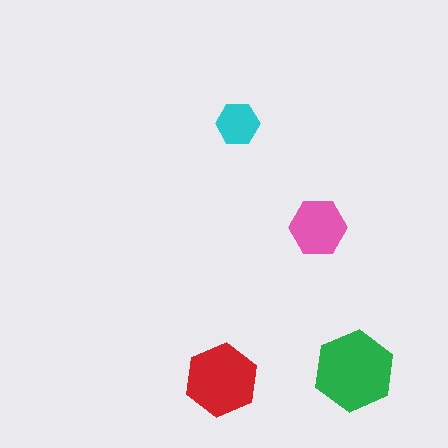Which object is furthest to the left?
The red hexagon is leftmost.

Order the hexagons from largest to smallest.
the green one, the red one, the pink one, the cyan one.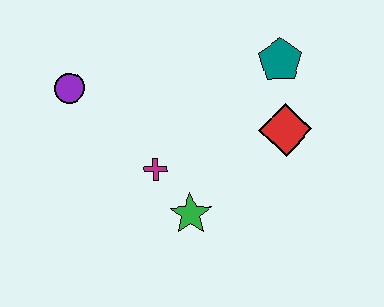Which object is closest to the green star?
The magenta cross is closest to the green star.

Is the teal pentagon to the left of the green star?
No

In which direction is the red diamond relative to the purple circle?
The red diamond is to the right of the purple circle.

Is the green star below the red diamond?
Yes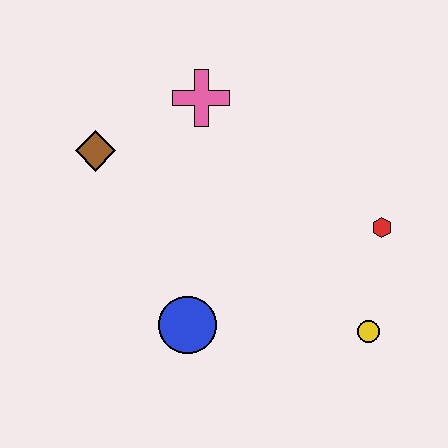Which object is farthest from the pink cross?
The yellow circle is farthest from the pink cross.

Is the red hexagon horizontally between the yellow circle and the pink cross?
No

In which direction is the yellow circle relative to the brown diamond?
The yellow circle is to the right of the brown diamond.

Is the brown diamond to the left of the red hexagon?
Yes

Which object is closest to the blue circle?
The yellow circle is closest to the blue circle.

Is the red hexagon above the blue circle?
Yes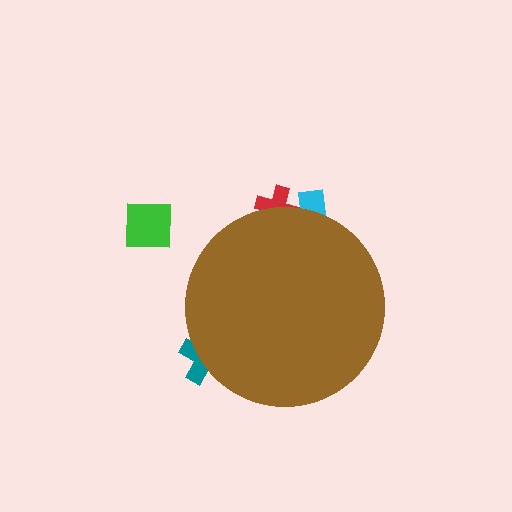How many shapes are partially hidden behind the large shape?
3 shapes are partially hidden.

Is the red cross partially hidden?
Yes, the red cross is partially hidden behind the brown circle.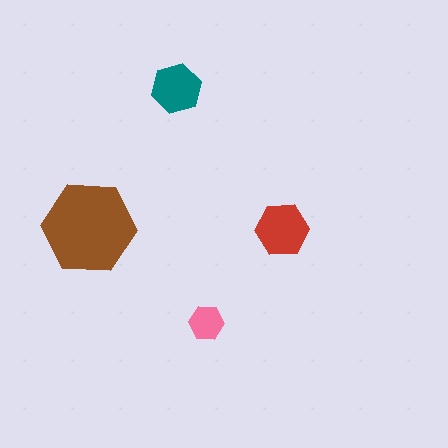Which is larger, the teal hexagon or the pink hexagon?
The teal one.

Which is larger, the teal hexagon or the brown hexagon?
The brown one.